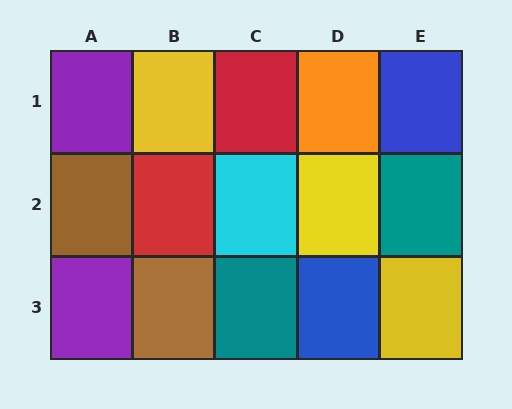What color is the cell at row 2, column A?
Brown.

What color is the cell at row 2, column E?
Teal.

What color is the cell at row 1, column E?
Blue.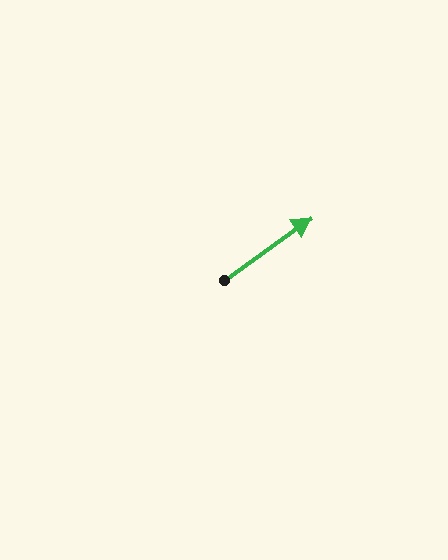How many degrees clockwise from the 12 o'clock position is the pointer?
Approximately 54 degrees.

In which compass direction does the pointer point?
Northeast.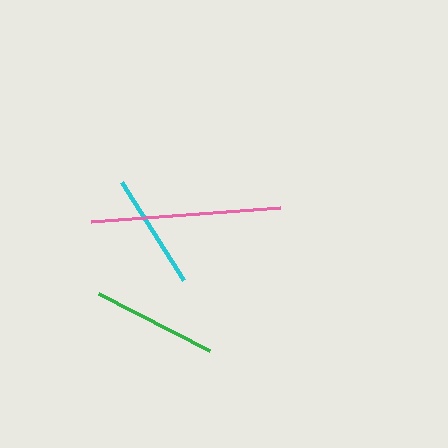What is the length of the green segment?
The green segment is approximately 125 pixels long.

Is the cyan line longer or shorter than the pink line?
The pink line is longer than the cyan line.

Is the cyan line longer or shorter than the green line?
The green line is longer than the cyan line.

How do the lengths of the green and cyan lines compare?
The green and cyan lines are approximately the same length.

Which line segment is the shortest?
The cyan line is the shortest at approximately 117 pixels.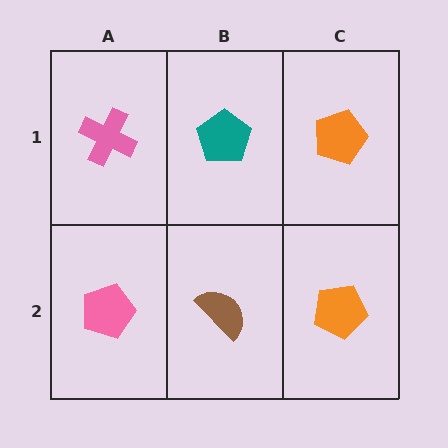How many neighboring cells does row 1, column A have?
2.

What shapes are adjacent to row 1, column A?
A pink pentagon (row 2, column A), a teal pentagon (row 1, column B).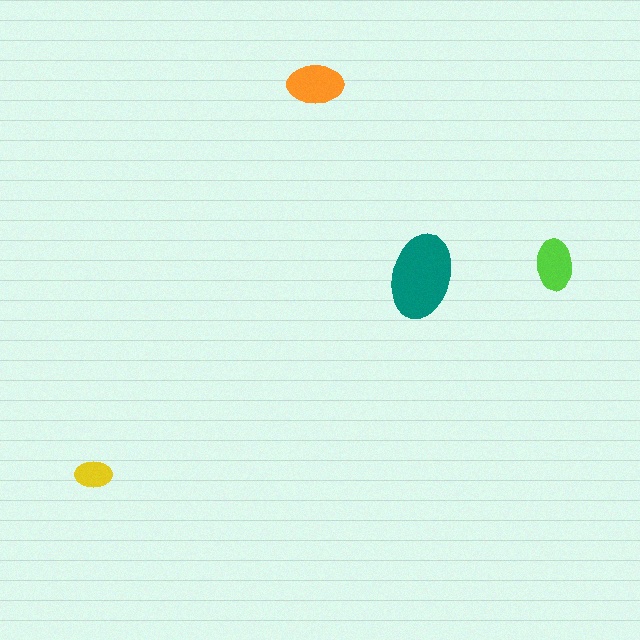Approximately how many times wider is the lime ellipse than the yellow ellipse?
About 1.5 times wider.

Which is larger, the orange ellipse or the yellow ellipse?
The orange one.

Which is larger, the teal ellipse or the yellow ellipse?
The teal one.